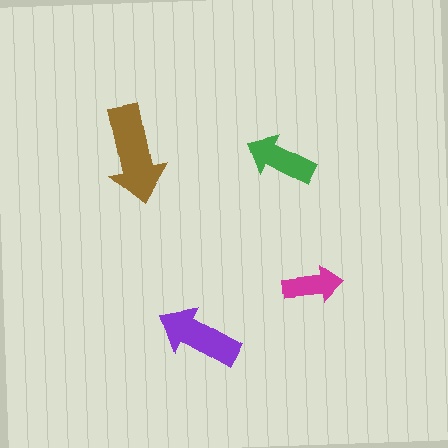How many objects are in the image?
There are 4 objects in the image.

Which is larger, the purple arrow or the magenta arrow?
The purple one.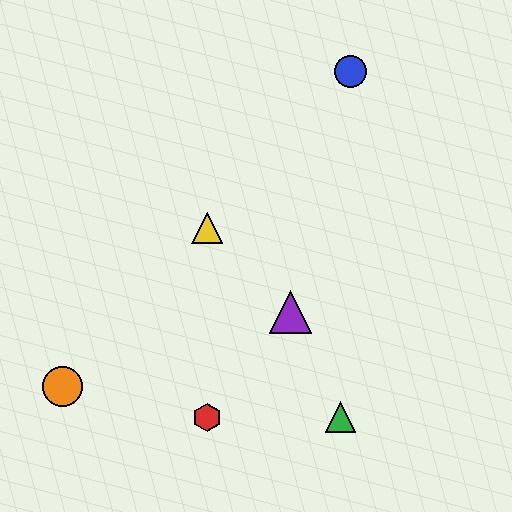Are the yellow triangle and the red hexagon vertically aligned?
Yes, both are at x≈207.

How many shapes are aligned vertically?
2 shapes (the red hexagon, the yellow triangle) are aligned vertically.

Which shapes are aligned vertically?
The red hexagon, the yellow triangle are aligned vertically.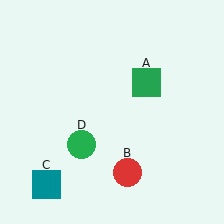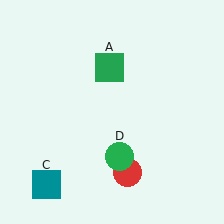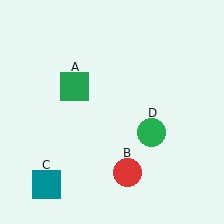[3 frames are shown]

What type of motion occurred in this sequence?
The green square (object A), green circle (object D) rotated counterclockwise around the center of the scene.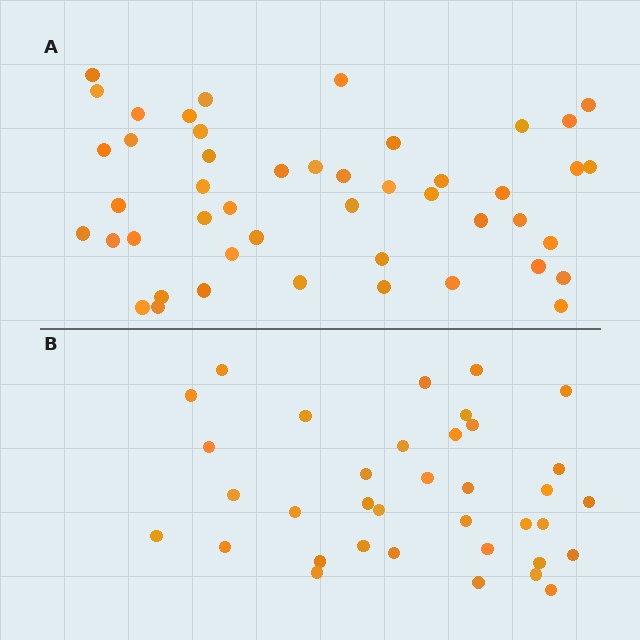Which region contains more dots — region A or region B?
Region A (the top region) has more dots.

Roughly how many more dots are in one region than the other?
Region A has roughly 12 or so more dots than region B.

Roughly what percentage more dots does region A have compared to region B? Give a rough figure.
About 30% more.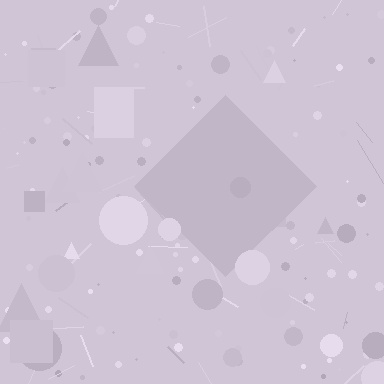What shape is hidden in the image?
A diamond is hidden in the image.